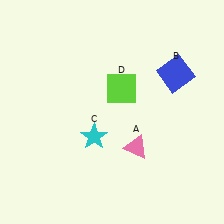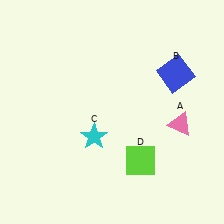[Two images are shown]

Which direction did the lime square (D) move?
The lime square (D) moved down.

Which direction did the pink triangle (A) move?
The pink triangle (A) moved right.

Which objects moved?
The objects that moved are: the pink triangle (A), the lime square (D).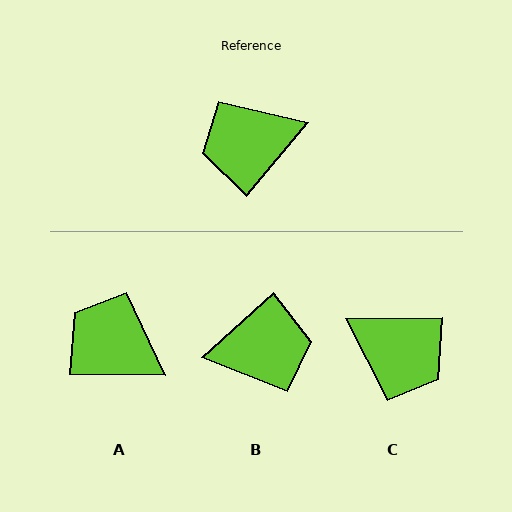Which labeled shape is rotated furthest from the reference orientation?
B, about 172 degrees away.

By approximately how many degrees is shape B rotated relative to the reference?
Approximately 172 degrees counter-clockwise.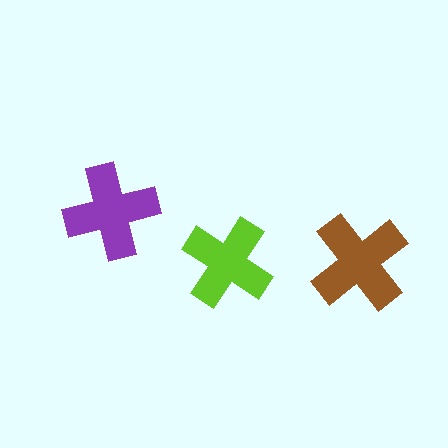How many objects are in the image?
There are 3 objects in the image.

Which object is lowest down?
The lime cross is bottommost.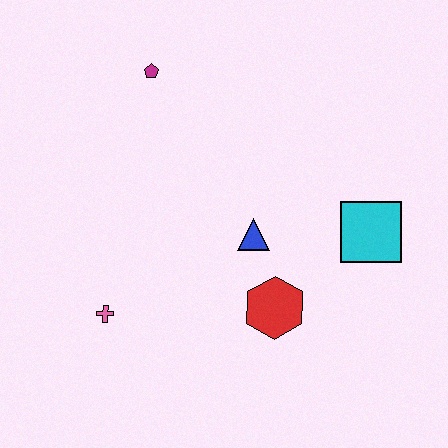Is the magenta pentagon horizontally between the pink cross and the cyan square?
Yes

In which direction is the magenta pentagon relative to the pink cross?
The magenta pentagon is above the pink cross.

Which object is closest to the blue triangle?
The red hexagon is closest to the blue triangle.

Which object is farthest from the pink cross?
The cyan square is farthest from the pink cross.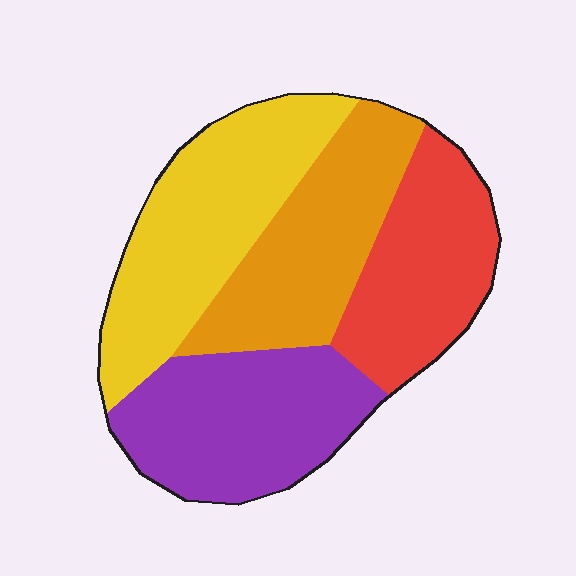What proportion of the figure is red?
Red takes up less than a quarter of the figure.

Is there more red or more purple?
Purple.